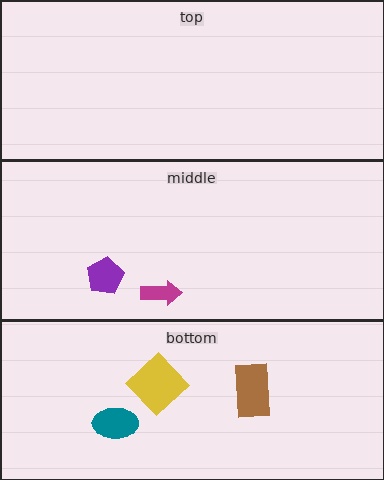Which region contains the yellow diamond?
The bottom region.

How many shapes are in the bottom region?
3.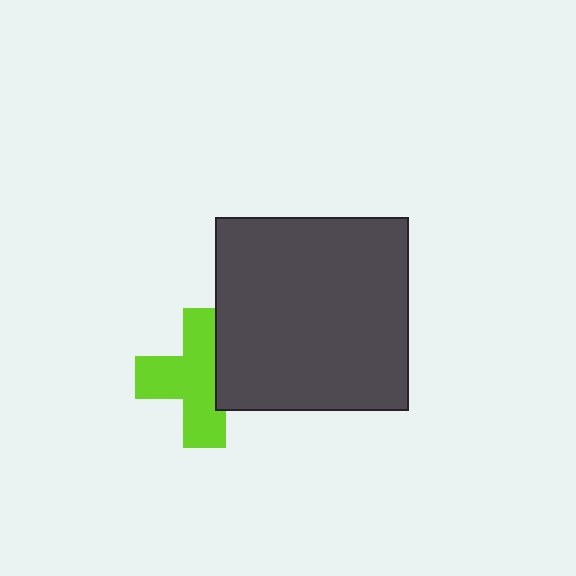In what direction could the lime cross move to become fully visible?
The lime cross could move left. That would shift it out from behind the dark gray square entirely.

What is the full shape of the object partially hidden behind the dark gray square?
The partially hidden object is a lime cross.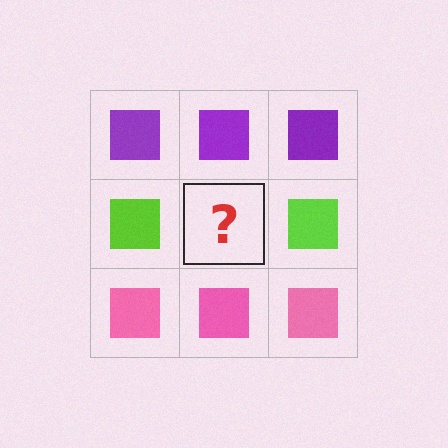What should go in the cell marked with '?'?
The missing cell should contain a lime square.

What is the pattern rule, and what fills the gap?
The rule is that each row has a consistent color. The gap should be filled with a lime square.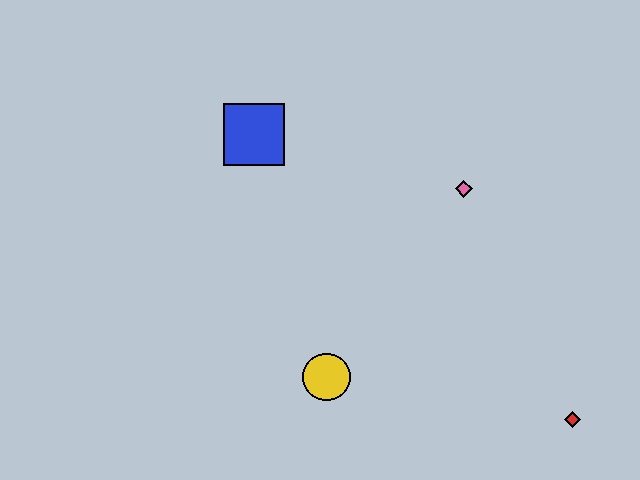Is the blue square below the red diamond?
No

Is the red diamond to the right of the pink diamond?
Yes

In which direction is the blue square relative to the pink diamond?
The blue square is to the left of the pink diamond.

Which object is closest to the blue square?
The pink diamond is closest to the blue square.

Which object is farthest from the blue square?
The red diamond is farthest from the blue square.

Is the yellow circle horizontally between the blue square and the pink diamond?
Yes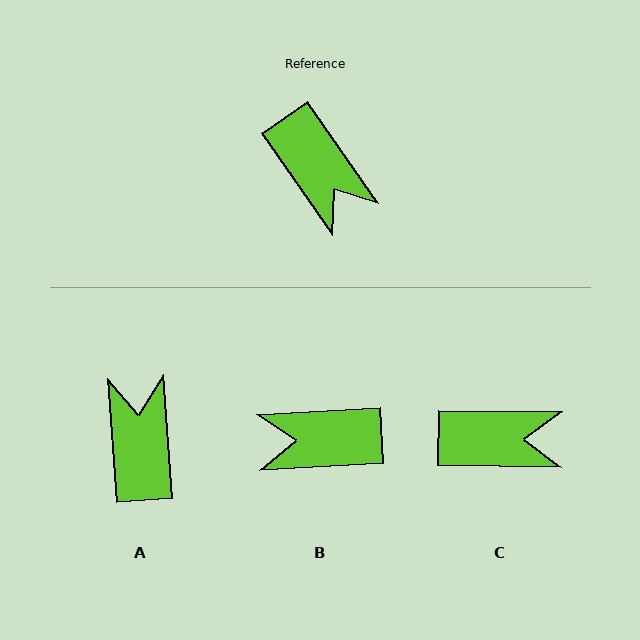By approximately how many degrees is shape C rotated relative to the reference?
Approximately 54 degrees counter-clockwise.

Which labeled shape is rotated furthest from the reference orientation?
A, about 149 degrees away.